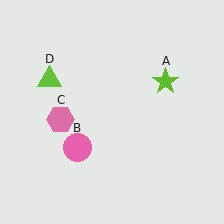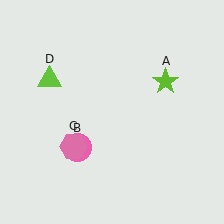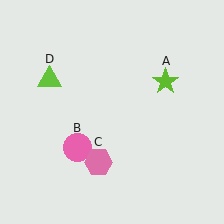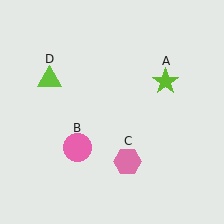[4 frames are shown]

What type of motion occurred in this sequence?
The pink hexagon (object C) rotated counterclockwise around the center of the scene.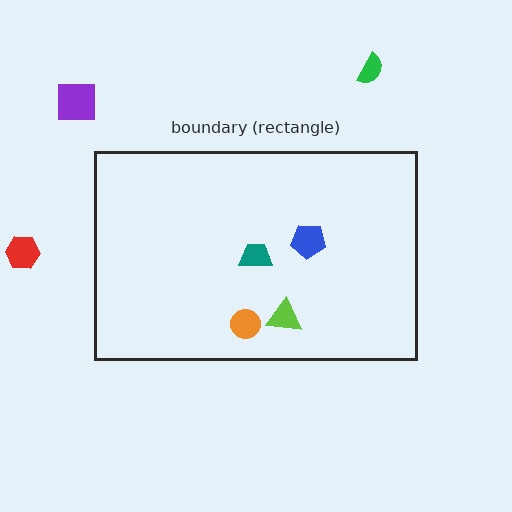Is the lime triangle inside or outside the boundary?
Inside.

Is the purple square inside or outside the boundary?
Outside.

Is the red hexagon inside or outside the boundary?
Outside.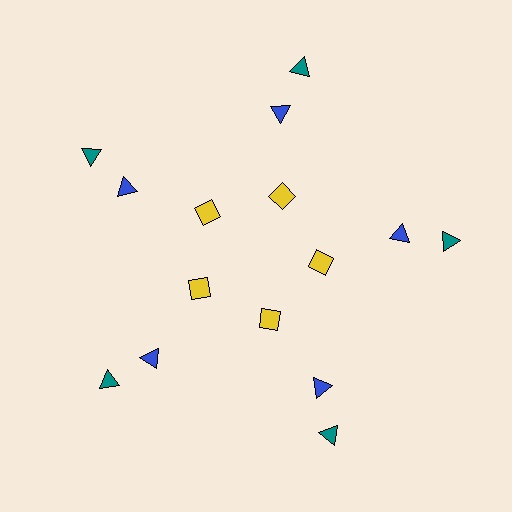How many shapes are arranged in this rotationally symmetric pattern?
There are 15 shapes, arranged in 5 groups of 3.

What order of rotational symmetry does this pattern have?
This pattern has 5-fold rotational symmetry.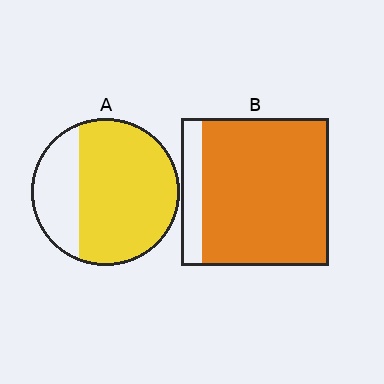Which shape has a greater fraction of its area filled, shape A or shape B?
Shape B.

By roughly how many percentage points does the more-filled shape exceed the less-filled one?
By roughly 15 percentage points (B over A).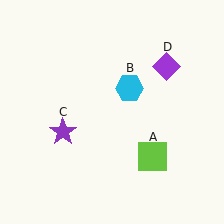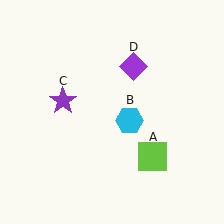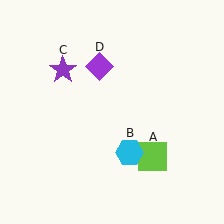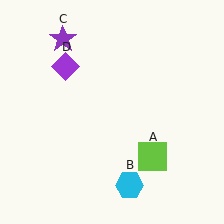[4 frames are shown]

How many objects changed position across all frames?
3 objects changed position: cyan hexagon (object B), purple star (object C), purple diamond (object D).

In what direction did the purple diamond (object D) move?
The purple diamond (object D) moved left.